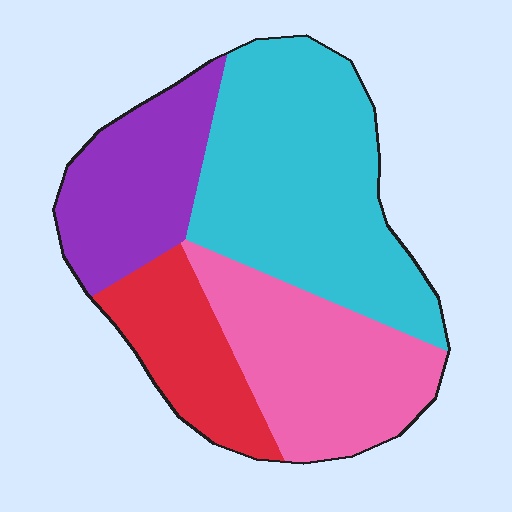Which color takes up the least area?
Red, at roughly 15%.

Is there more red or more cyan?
Cyan.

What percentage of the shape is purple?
Purple takes up about one fifth (1/5) of the shape.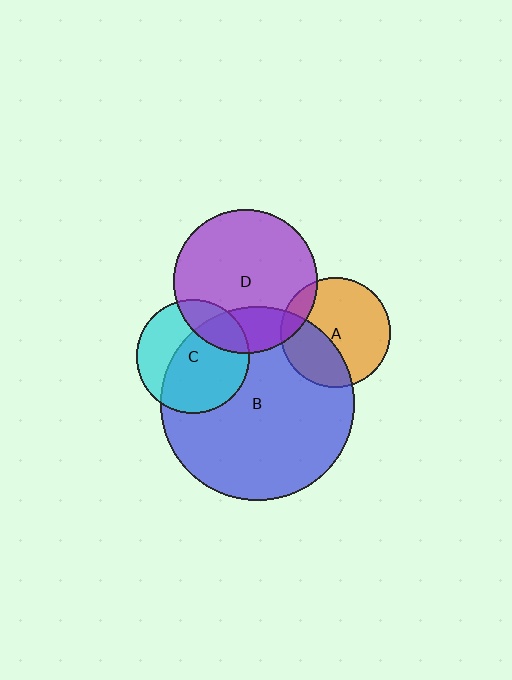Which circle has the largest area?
Circle B (blue).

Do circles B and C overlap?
Yes.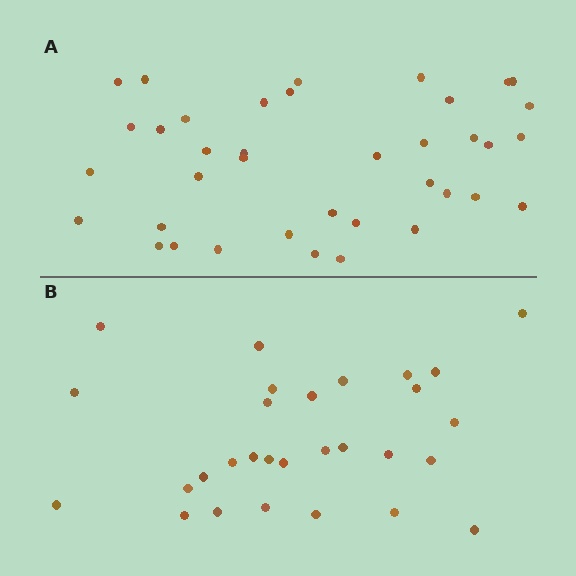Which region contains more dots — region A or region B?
Region A (the top region) has more dots.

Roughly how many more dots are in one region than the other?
Region A has roughly 8 or so more dots than region B.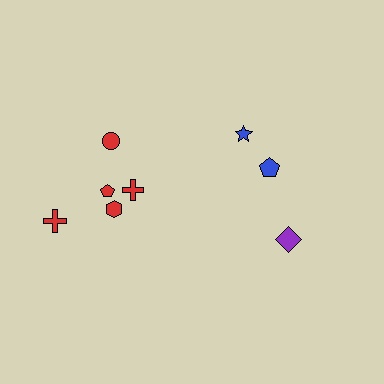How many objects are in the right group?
There are 3 objects.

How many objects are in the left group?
There are 5 objects.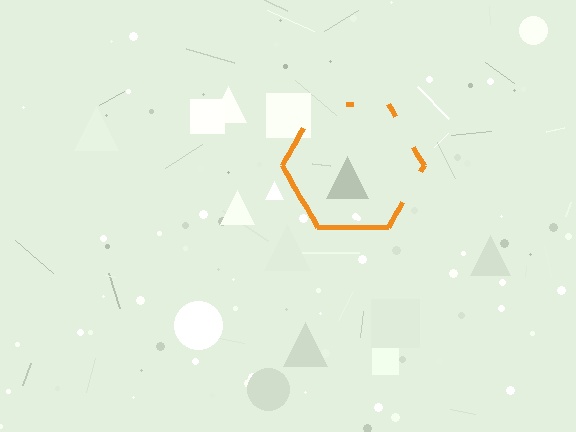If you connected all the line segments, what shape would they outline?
They would outline a hexagon.